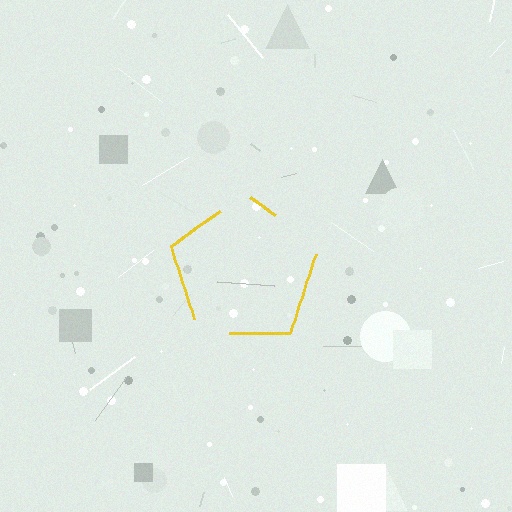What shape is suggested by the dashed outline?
The dashed outline suggests a pentagon.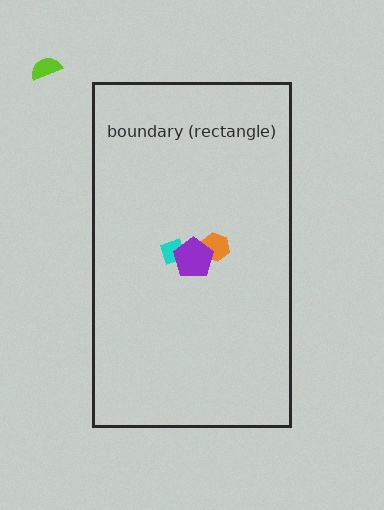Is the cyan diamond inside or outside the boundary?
Inside.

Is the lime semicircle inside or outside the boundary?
Outside.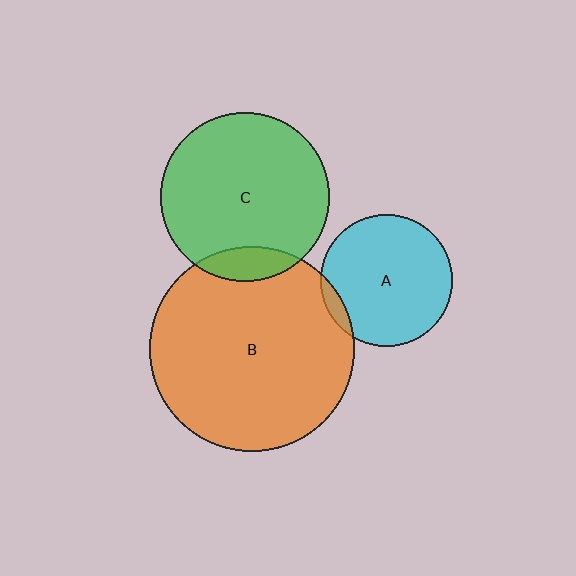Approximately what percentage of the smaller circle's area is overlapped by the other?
Approximately 10%.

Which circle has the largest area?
Circle B (orange).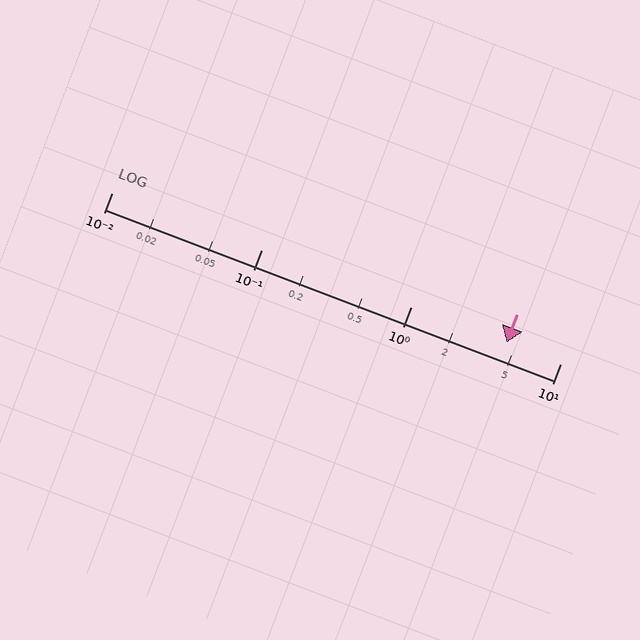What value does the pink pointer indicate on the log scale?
The pointer indicates approximately 4.4.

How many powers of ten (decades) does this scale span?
The scale spans 3 decades, from 0.01 to 10.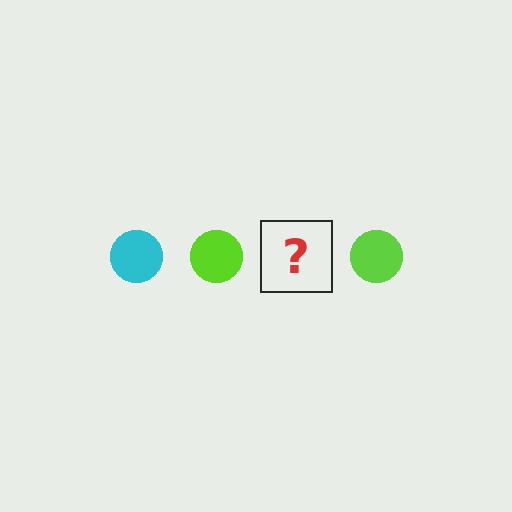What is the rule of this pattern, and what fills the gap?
The rule is that the pattern cycles through cyan, lime circles. The gap should be filled with a cyan circle.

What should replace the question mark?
The question mark should be replaced with a cyan circle.